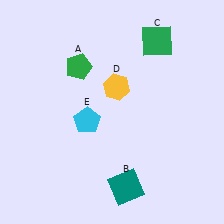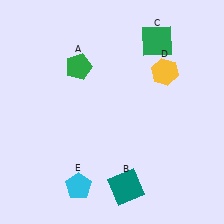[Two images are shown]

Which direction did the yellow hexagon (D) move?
The yellow hexagon (D) moved right.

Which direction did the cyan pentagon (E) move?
The cyan pentagon (E) moved down.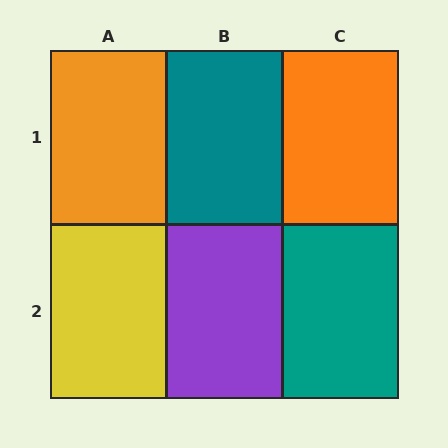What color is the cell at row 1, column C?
Orange.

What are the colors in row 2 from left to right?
Yellow, purple, teal.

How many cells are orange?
2 cells are orange.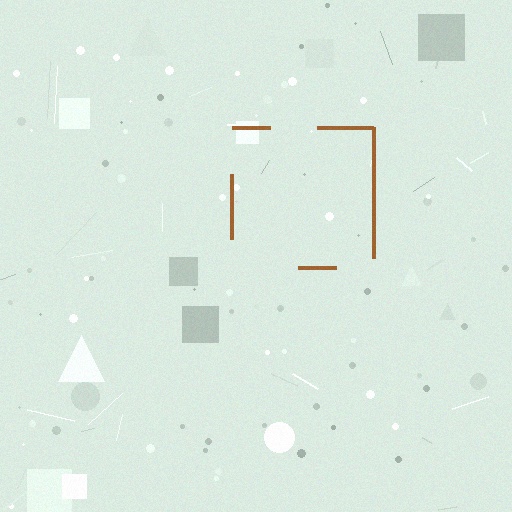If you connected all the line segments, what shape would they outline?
They would outline a square.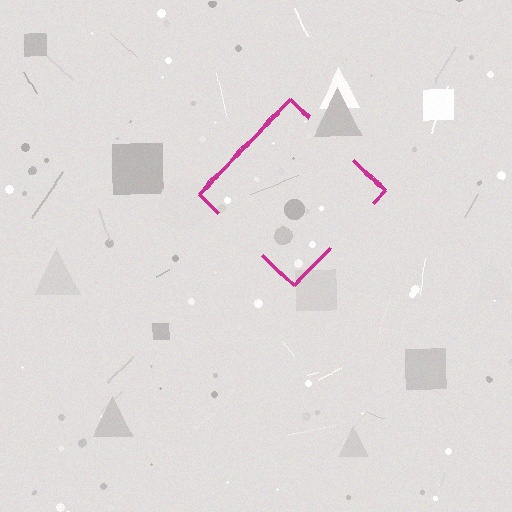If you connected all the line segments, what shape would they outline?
They would outline a diamond.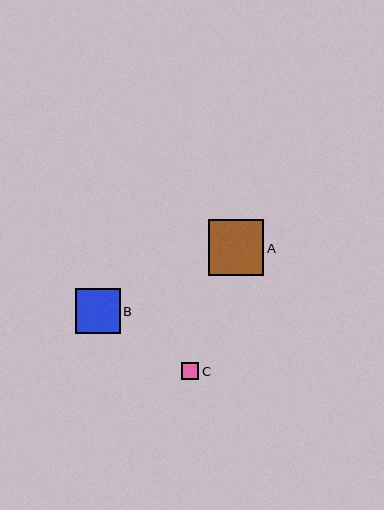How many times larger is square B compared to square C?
Square B is approximately 2.5 times the size of square C.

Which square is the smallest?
Square C is the smallest with a size of approximately 18 pixels.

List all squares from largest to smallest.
From largest to smallest: A, B, C.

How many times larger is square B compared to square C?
Square B is approximately 2.5 times the size of square C.